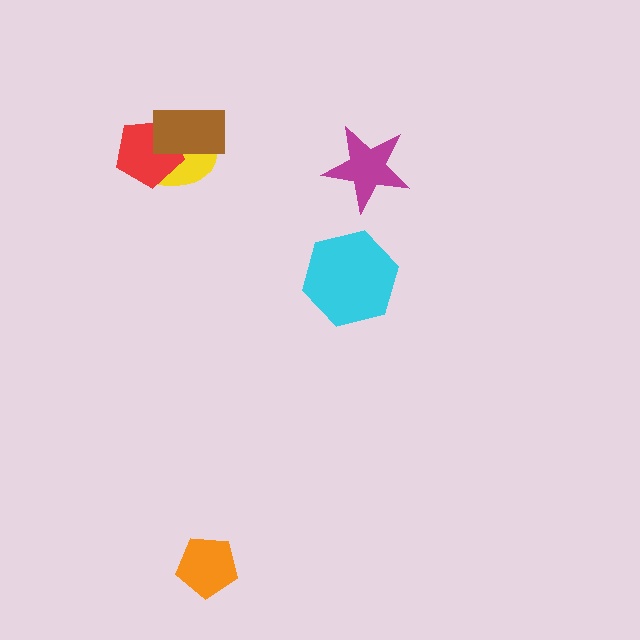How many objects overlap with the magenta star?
0 objects overlap with the magenta star.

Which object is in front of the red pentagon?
The brown rectangle is in front of the red pentagon.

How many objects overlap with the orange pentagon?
0 objects overlap with the orange pentagon.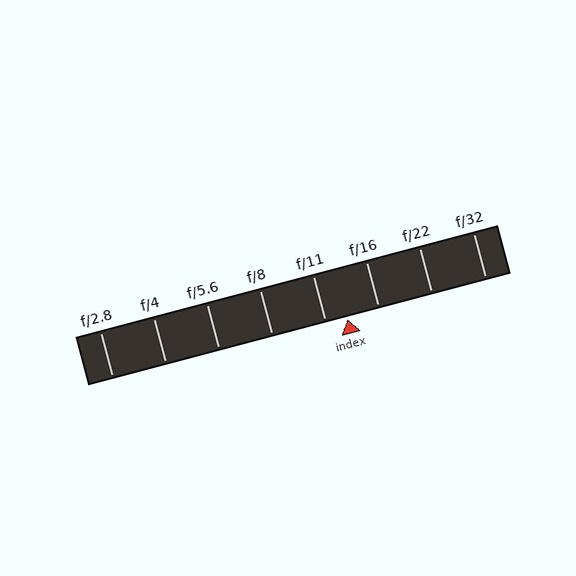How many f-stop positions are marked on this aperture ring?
There are 8 f-stop positions marked.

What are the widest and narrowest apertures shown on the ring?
The widest aperture shown is f/2.8 and the narrowest is f/32.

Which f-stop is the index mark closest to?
The index mark is closest to f/11.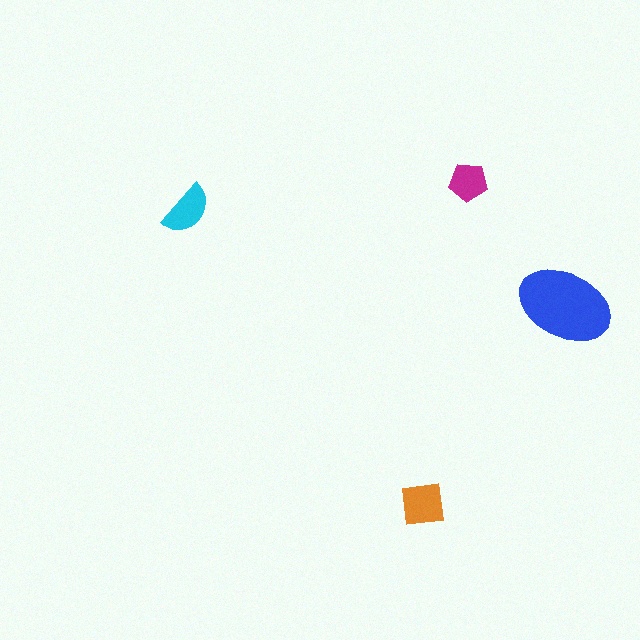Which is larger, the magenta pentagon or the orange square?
The orange square.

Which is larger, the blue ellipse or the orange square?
The blue ellipse.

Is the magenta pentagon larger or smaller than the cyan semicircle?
Smaller.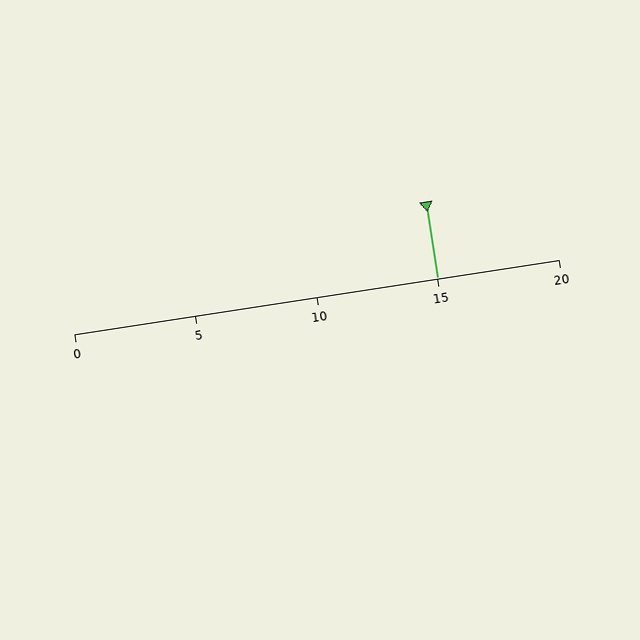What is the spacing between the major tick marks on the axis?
The major ticks are spaced 5 apart.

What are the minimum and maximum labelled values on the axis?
The axis runs from 0 to 20.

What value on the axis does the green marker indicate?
The marker indicates approximately 15.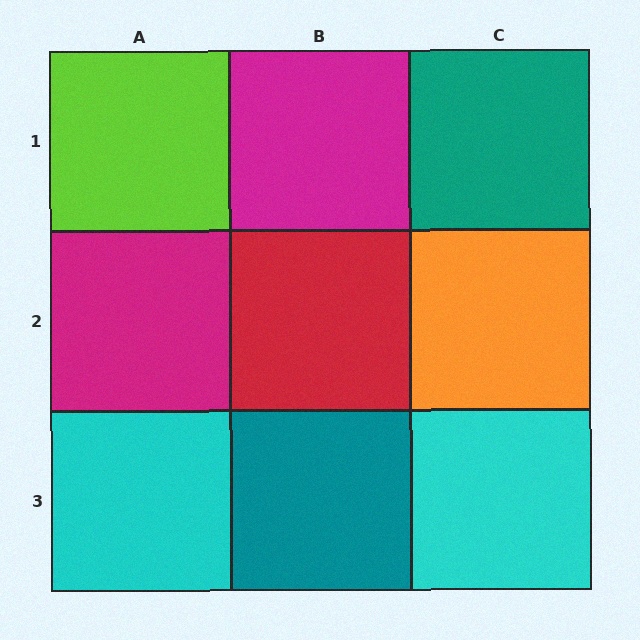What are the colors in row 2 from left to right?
Magenta, red, orange.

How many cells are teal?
2 cells are teal.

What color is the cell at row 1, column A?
Lime.